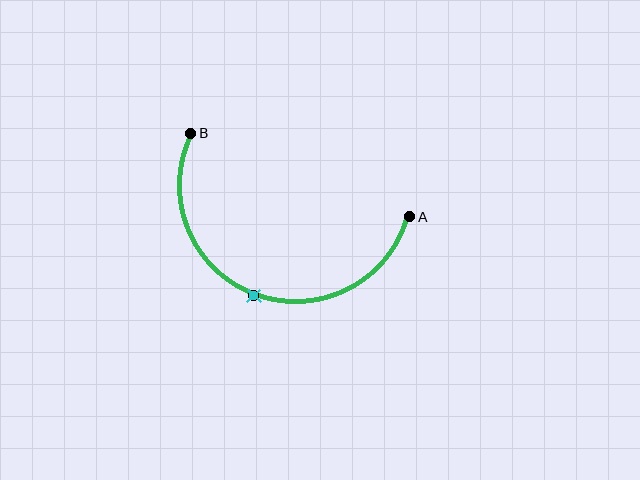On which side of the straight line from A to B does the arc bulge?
The arc bulges below the straight line connecting A and B.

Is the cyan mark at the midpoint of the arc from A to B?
Yes. The cyan mark lies on the arc at equal arc-length from both A and B — it is the arc midpoint.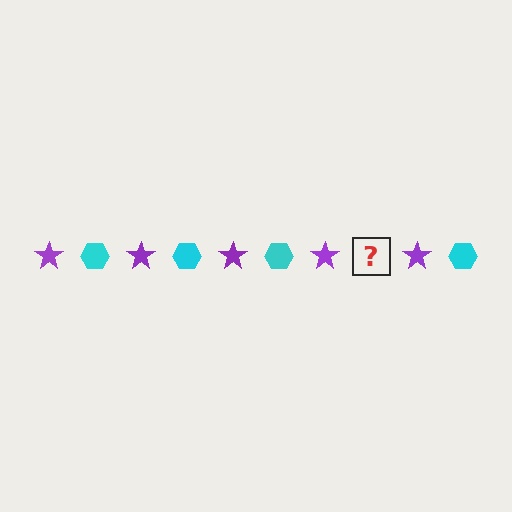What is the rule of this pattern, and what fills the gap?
The rule is that the pattern alternates between purple star and cyan hexagon. The gap should be filled with a cyan hexagon.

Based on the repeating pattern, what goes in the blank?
The blank should be a cyan hexagon.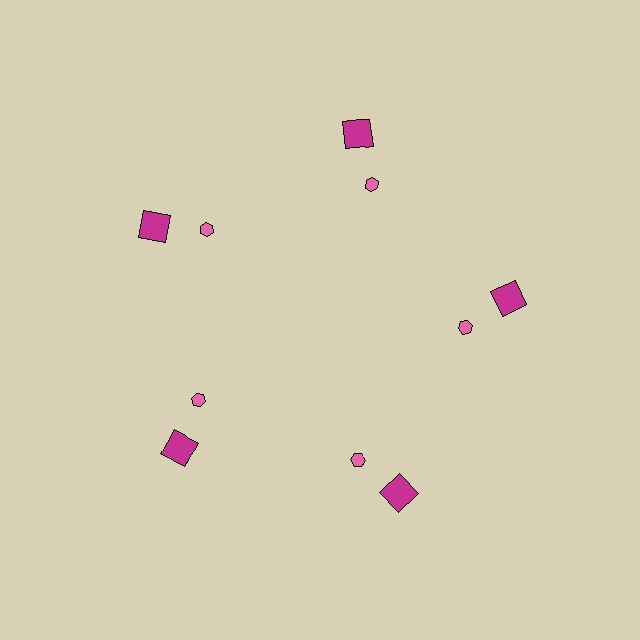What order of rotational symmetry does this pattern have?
This pattern has 5-fold rotational symmetry.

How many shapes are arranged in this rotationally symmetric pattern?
There are 10 shapes, arranged in 5 groups of 2.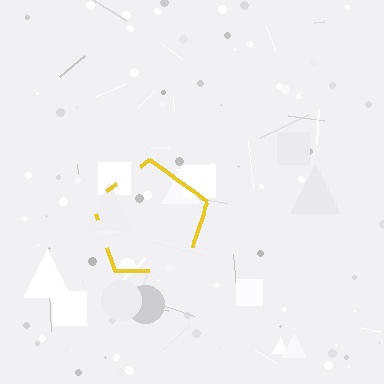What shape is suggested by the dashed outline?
The dashed outline suggests a pentagon.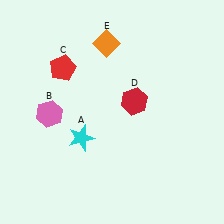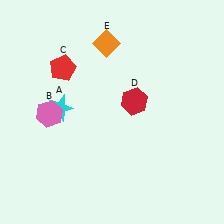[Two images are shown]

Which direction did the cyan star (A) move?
The cyan star (A) moved up.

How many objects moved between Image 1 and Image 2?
1 object moved between the two images.